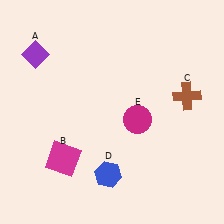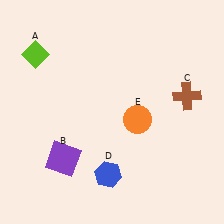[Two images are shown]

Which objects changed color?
A changed from purple to lime. B changed from magenta to purple. E changed from magenta to orange.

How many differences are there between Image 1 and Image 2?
There are 3 differences between the two images.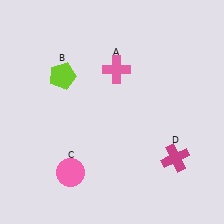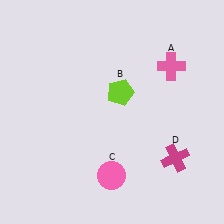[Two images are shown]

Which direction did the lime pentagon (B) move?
The lime pentagon (B) moved right.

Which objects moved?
The objects that moved are: the pink cross (A), the lime pentagon (B), the pink circle (C).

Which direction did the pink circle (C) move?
The pink circle (C) moved right.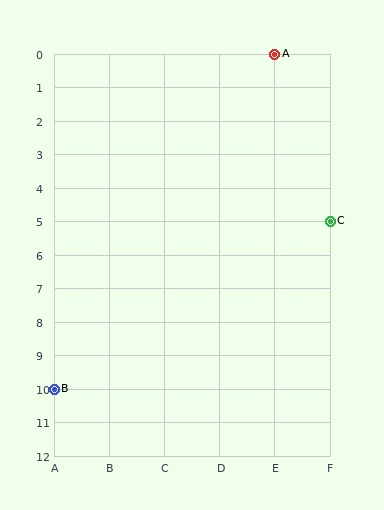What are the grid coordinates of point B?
Point B is at grid coordinates (A, 10).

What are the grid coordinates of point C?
Point C is at grid coordinates (F, 5).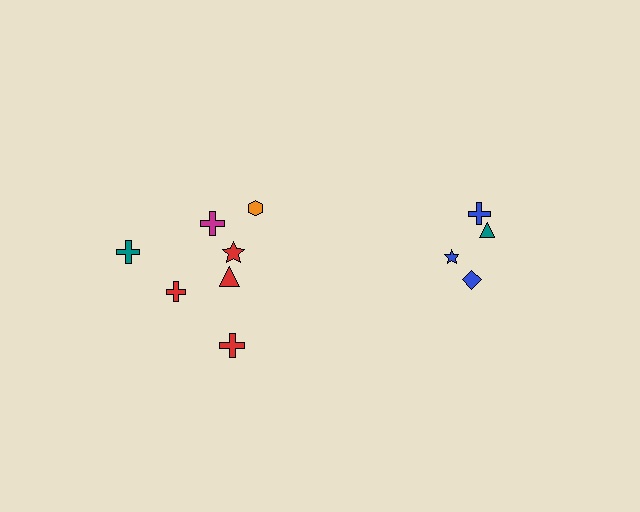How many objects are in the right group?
There are 4 objects.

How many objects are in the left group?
There are 7 objects.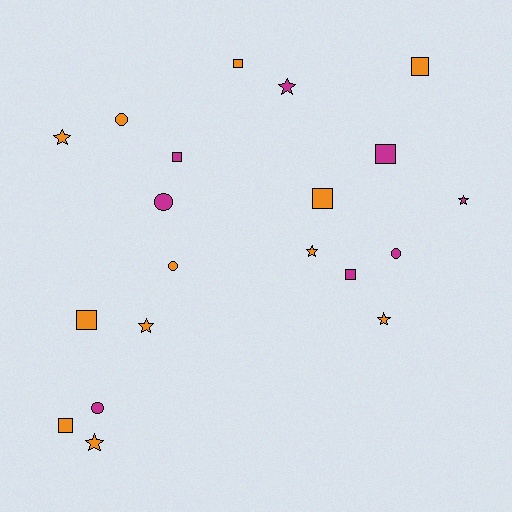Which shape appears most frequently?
Square, with 8 objects.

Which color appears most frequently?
Orange, with 12 objects.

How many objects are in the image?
There are 20 objects.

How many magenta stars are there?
There are 2 magenta stars.